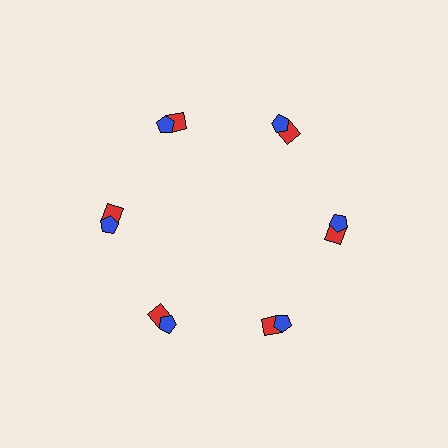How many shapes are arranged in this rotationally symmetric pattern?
There are 12 shapes, arranged in 6 groups of 2.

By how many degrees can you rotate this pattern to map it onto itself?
The pattern maps onto itself every 60 degrees of rotation.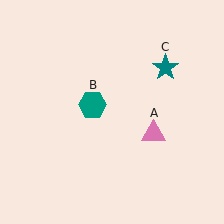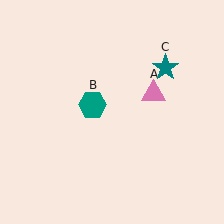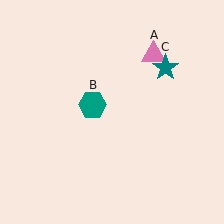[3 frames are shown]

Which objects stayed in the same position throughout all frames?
Teal hexagon (object B) and teal star (object C) remained stationary.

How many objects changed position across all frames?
1 object changed position: pink triangle (object A).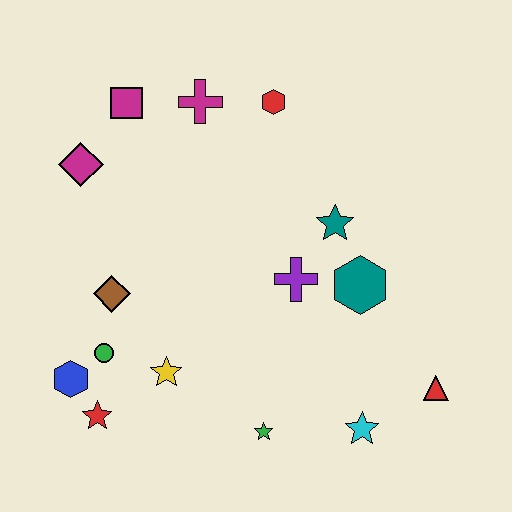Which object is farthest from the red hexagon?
The red star is farthest from the red hexagon.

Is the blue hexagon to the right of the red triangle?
No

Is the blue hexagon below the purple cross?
Yes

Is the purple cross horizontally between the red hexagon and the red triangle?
Yes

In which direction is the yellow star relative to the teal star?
The yellow star is to the left of the teal star.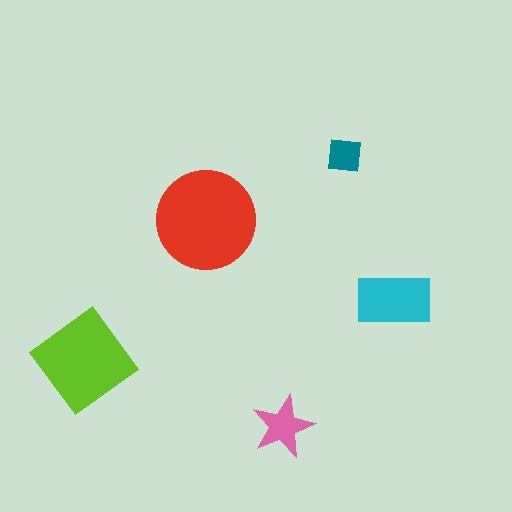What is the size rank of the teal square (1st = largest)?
5th.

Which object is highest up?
The teal square is topmost.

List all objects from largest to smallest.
The red circle, the lime diamond, the cyan rectangle, the pink star, the teal square.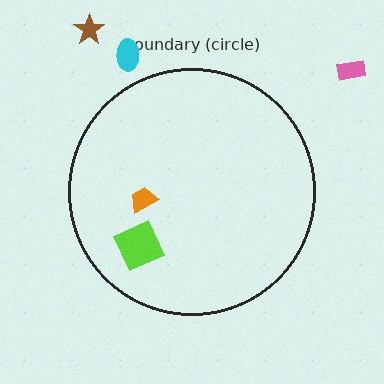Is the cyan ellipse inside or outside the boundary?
Outside.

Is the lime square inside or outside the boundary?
Inside.